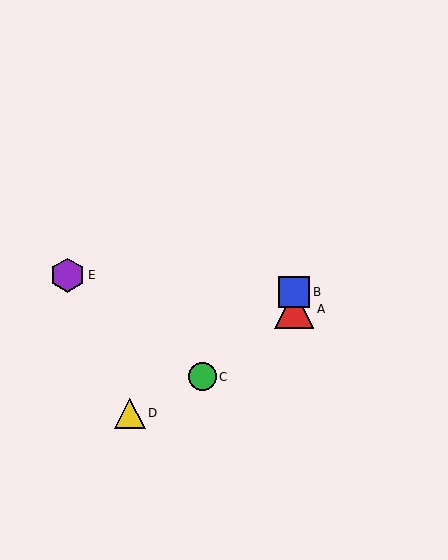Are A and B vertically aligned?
Yes, both are at x≈294.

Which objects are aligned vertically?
Objects A, B are aligned vertically.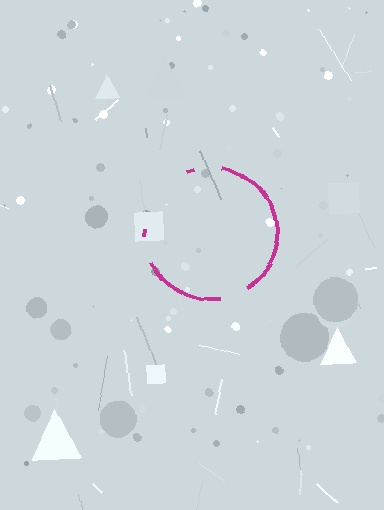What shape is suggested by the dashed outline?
The dashed outline suggests a circle.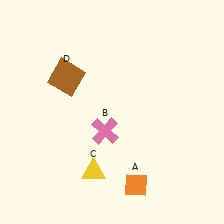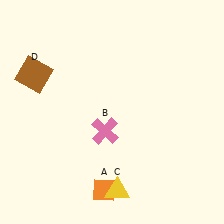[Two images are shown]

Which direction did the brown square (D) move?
The brown square (D) moved left.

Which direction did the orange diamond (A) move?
The orange diamond (A) moved left.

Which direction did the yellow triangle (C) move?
The yellow triangle (C) moved right.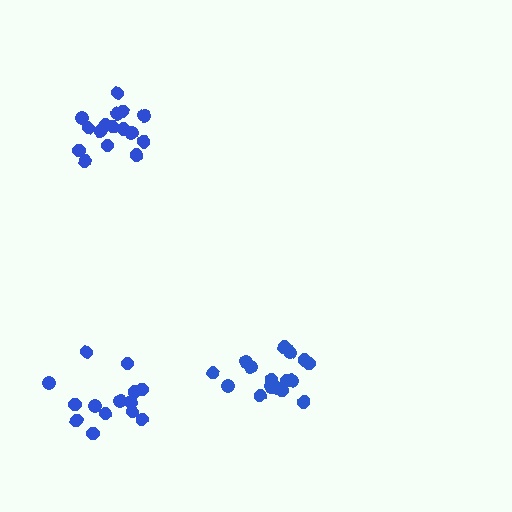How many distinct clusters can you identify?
There are 3 distinct clusters.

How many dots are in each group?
Group 1: 16 dots, Group 2: 14 dots, Group 3: 16 dots (46 total).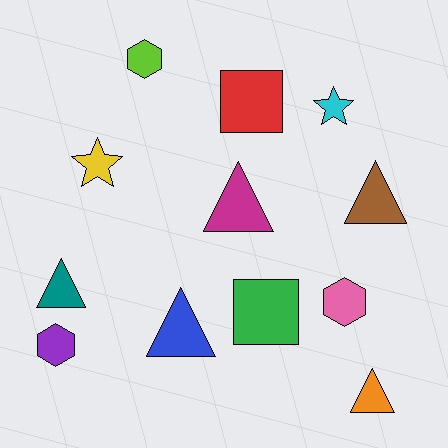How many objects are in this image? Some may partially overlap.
There are 12 objects.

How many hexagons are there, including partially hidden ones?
There are 3 hexagons.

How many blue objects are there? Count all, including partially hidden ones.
There is 1 blue object.